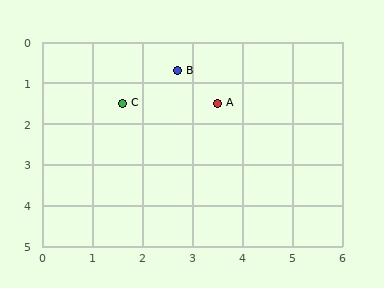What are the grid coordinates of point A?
Point A is at approximately (3.5, 1.5).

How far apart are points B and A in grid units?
Points B and A are about 1.1 grid units apart.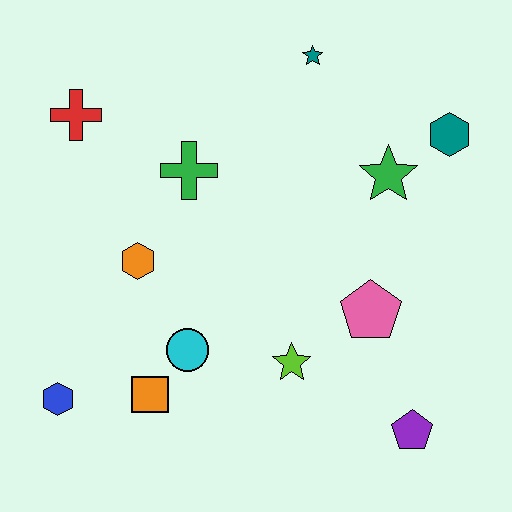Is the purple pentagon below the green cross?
Yes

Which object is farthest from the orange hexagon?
The teal hexagon is farthest from the orange hexagon.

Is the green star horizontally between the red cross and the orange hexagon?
No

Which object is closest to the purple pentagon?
The pink pentagon is closest to the purple pentagon.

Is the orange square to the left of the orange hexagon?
No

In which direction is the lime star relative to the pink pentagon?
The lime star is to the left of the pink pentagon.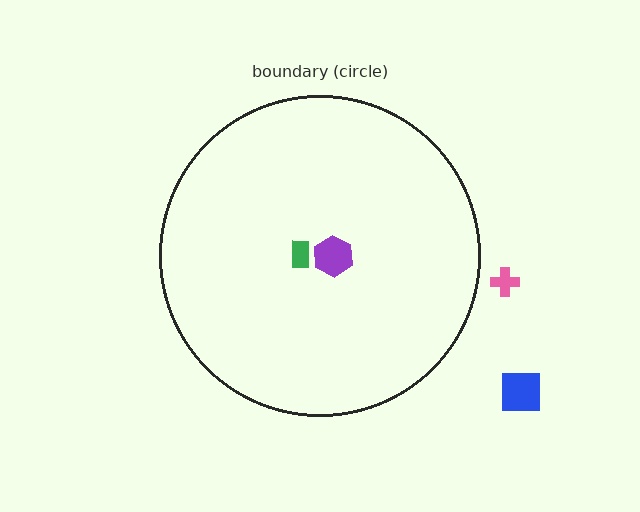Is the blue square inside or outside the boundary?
Outside.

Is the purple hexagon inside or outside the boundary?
Inside.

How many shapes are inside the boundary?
2 inside, 2 outside.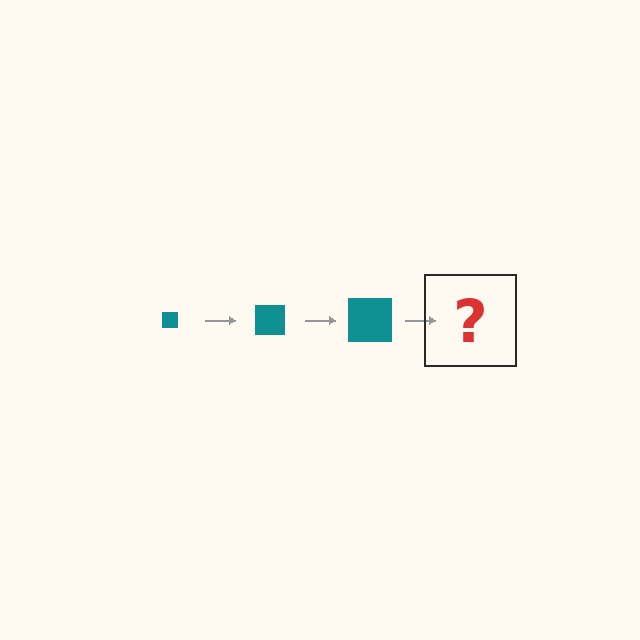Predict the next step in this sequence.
The next step is a teal square, larger than the previous one.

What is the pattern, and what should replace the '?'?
The pattern is that the square gets progressively larger each step. The '?' should be a teal square, larger than the previous one.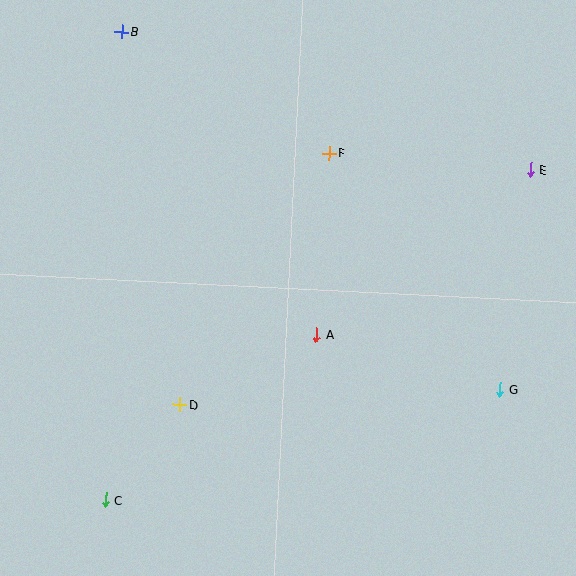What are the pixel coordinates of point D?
Point D is at (180, 404).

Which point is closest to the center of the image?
Point A at (316, 335) is closest to the center.